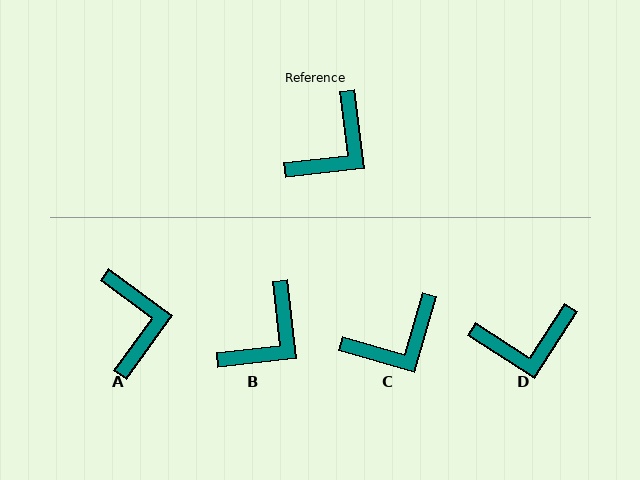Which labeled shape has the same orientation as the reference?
B.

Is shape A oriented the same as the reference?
No, it is off by about 47 degrees.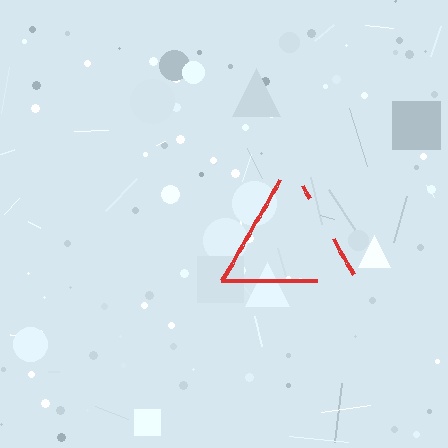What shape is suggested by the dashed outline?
The dashed outline suggests a triangle.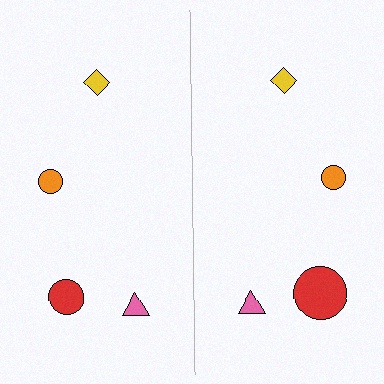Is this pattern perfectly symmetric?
No, the pattern is not perfectly symmetric. The red circle on the right side has a different size than its mirror counterpart.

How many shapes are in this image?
There are 8 shapes in this image.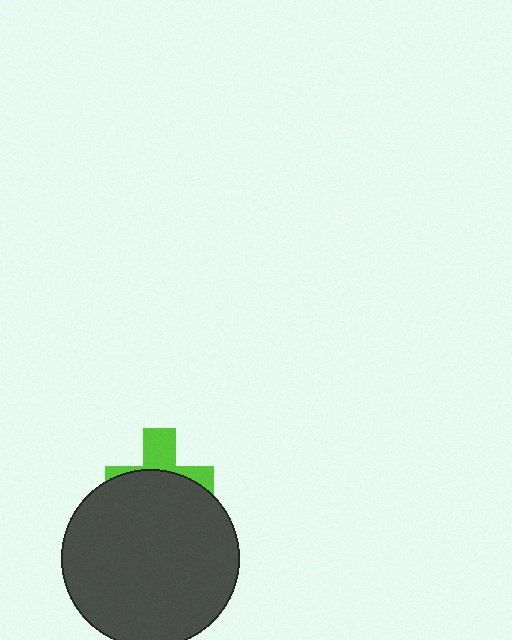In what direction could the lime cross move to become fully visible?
The lime cross could move up. That would shift it out from behind the dark gray circle entirely.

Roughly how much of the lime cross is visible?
A small part of it is visible (roughly 37%).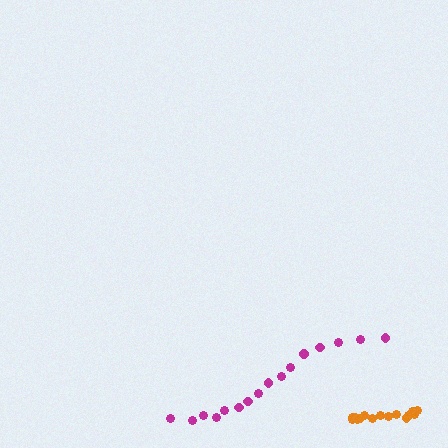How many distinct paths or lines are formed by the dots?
There are 2 distinct paths.